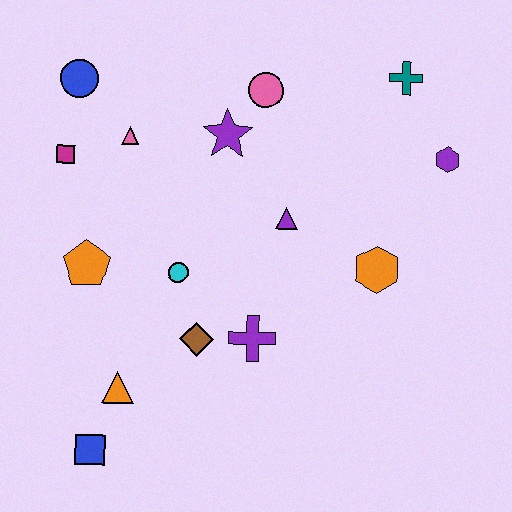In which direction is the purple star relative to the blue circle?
The purple star is to the right of the blue circle.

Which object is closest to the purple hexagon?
The teal cross is closest to the purple hexagon.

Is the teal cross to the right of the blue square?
Yes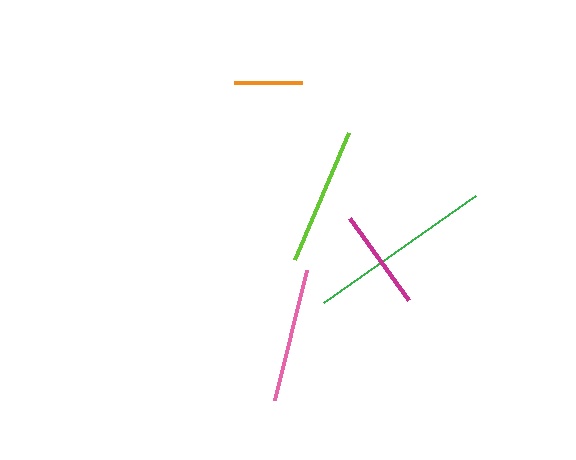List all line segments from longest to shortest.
From longest to shortest: green, lime, pink, magenta, orange.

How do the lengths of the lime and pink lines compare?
The lime and pink lines are approximately the same length.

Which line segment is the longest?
The green line is the longest at approximately 186 pixels.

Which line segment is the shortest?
The orange line is the shortest at approximately 68 pixels.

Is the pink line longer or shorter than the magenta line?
The pink line is longer than the magenta line.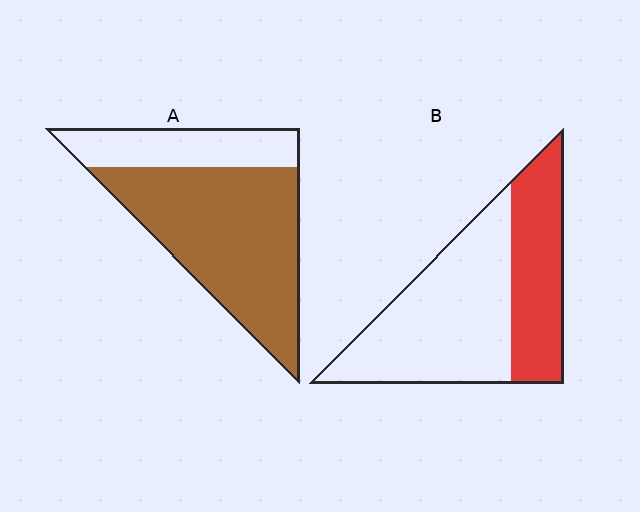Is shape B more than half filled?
No.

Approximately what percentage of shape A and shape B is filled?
A is approximately 70% and B is approximately 35%.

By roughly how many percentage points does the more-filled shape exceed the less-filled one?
By roughly 35 percentage points (A over B).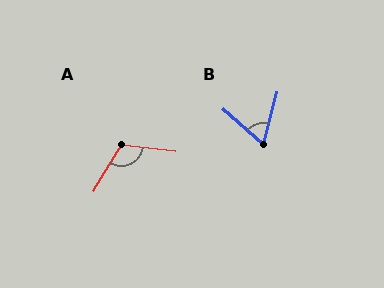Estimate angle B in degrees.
Approximately 63 degrees.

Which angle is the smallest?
B, at approximately 63 degrees.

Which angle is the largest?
A, at approximately 114 degrees.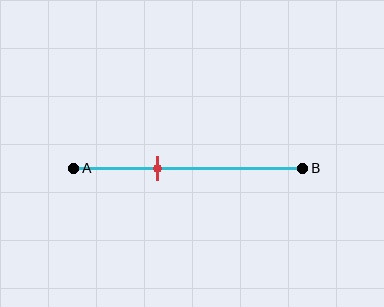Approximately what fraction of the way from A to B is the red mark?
The red mark is approximately 35% of the way from A to B.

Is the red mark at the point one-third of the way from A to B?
No, the mark is at about 35% from A, not at the 33% one-third point.